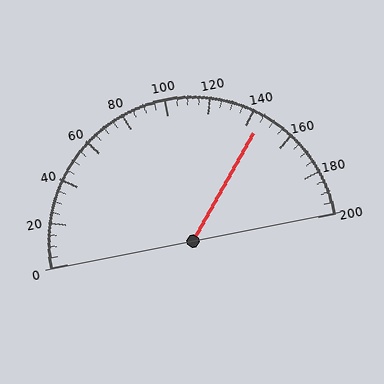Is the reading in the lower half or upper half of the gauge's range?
The reading is in the upper half of the range (0 to 200).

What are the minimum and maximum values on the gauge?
The gauge ranges from 0 to 200.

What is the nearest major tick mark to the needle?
The nearest major tick mark is 140.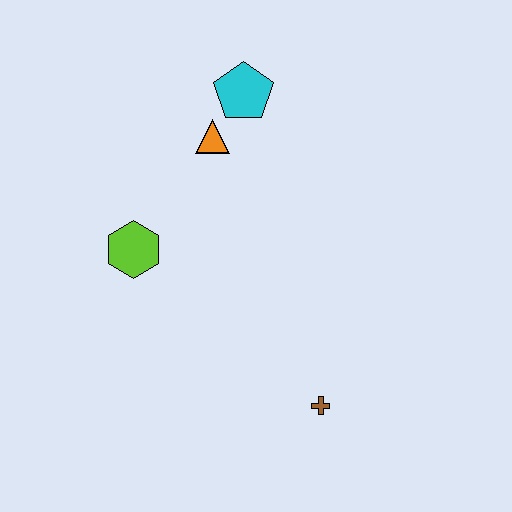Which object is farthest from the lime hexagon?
The brown cross is farthest from the lime hexagon.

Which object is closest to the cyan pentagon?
The orange triangle is closest to the cyan pentagon.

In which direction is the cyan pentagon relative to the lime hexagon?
The cyan pentagon is above the lime hexagon.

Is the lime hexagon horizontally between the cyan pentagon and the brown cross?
No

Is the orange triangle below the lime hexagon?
No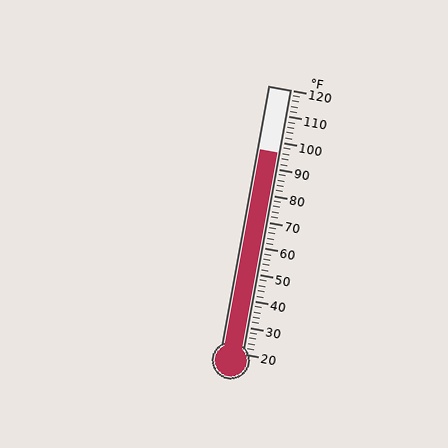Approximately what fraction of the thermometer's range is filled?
The thermometer is filled to approximately 75% of its range.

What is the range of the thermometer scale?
The thermometer scale ranges from 20°F to 120°F.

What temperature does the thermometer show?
The thermometer shows approximately 96°F.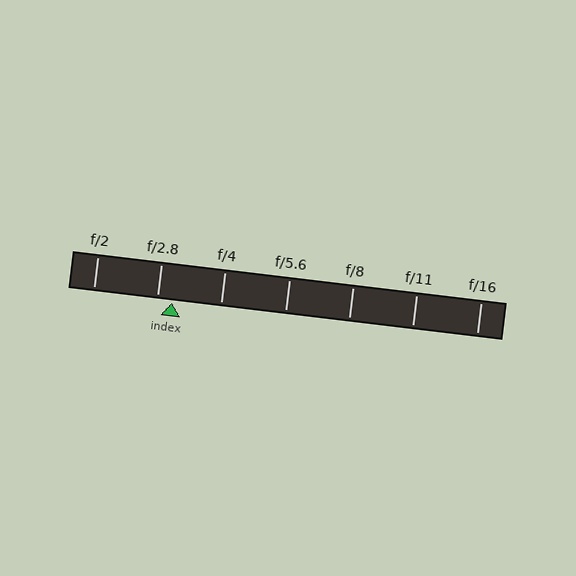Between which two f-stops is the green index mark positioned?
The index mark is between f/2.8 and f/4.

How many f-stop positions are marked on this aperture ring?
There are 7 f-stop positions marked.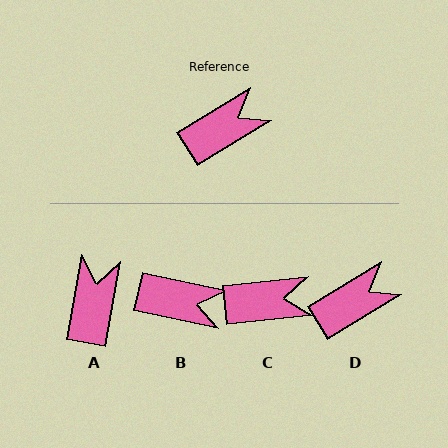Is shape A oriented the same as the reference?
No, it is off by about 49 degrees.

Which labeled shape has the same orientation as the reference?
D.